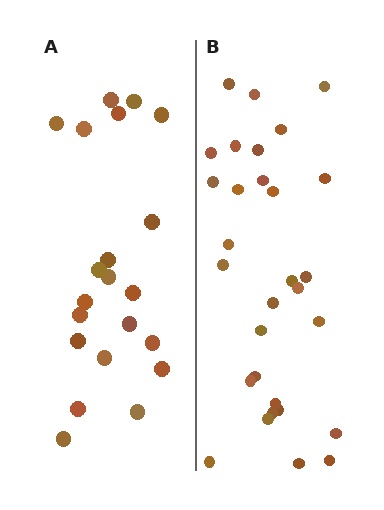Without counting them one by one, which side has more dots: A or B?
Region B (the right region) has more dots.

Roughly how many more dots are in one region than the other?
Region B has roughly 8 or so more dots than region A.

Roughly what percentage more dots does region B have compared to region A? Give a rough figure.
About 45% more.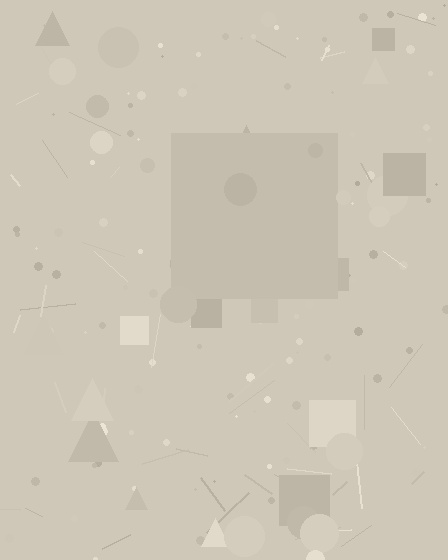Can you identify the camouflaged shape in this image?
The camouflaged shape is a square.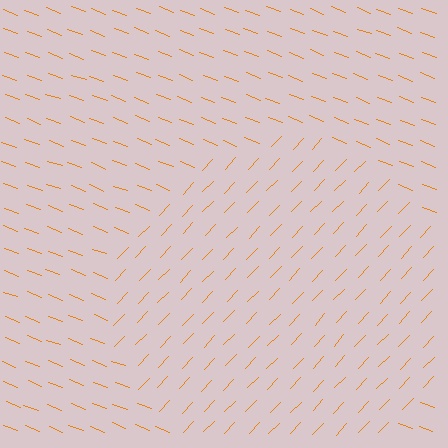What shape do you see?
I see a circle.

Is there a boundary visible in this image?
Yes, there is a texture boundary formed by a change in line orientation.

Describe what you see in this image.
The image is filled with small orange line segments. A circle region in the image has lines oriented differently from the surrounding lines, creating a visible texture boundary.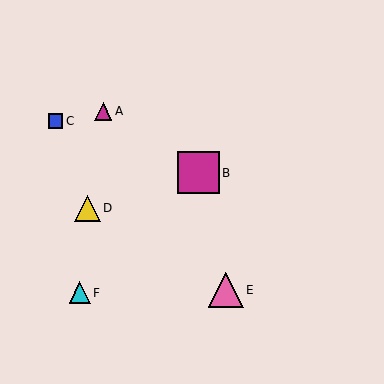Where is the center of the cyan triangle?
The center of the cyan triangle is at (80, 293).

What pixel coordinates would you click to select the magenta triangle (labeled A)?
Click at (103, 111) to select the magenta triangle A.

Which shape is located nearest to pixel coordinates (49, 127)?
The blue square (labeled C) at (56, 121) is nearest to that location.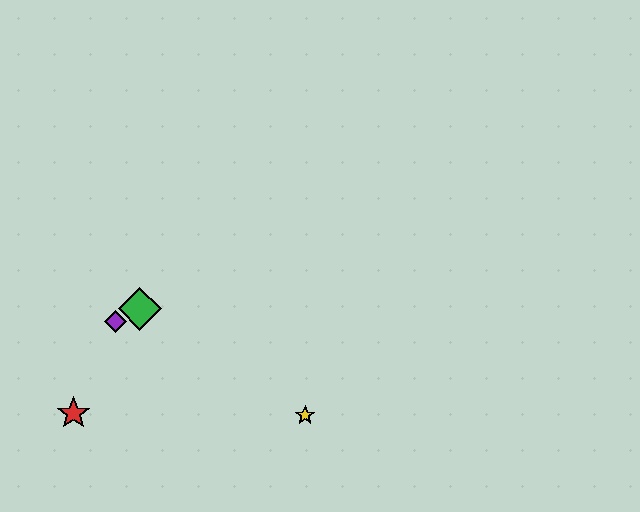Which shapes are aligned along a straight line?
The blue star, the green diamond, the purple diamond are aligned along a straight line.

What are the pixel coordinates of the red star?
The red star is at (73, 413).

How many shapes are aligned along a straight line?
3 shapes (the blue star, the green diamond, the purple diamond) are aligned along a straight line.